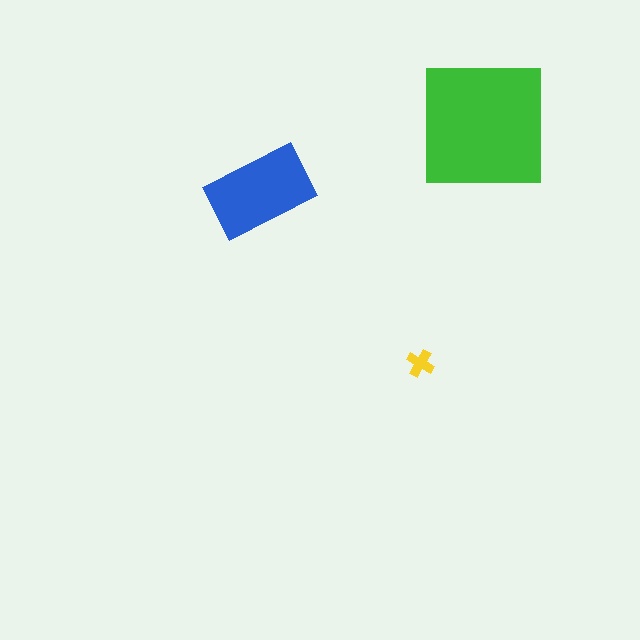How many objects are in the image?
There are 3 objects in the image.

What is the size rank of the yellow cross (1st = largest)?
3rd.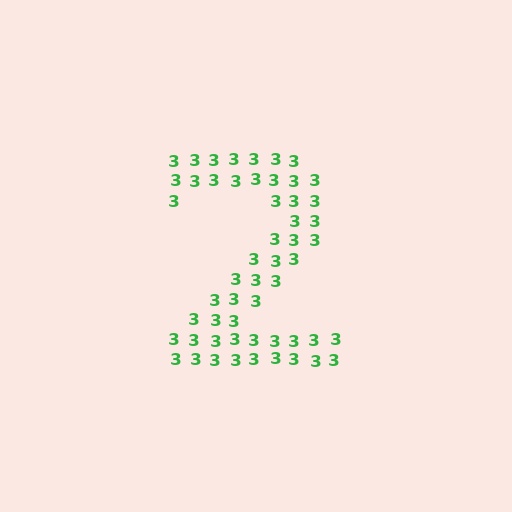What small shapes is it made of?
It is made of small digit 3's.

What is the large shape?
The large shape is the digit 2.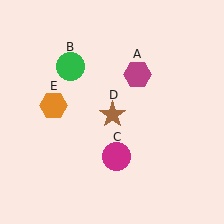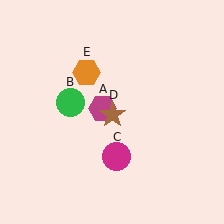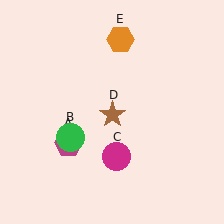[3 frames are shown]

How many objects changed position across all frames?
3 objects changed position: magenta hexagon (object A), green circle (object B), orange hexagon (object E).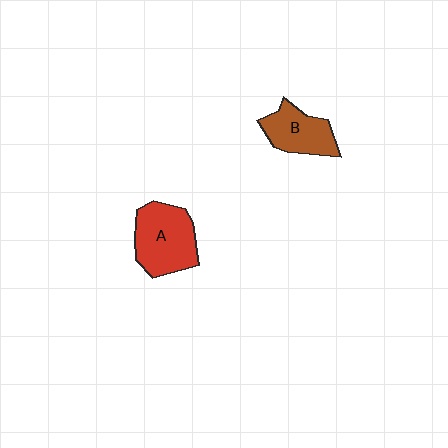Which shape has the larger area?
Shape A (red).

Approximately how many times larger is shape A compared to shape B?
Approximately 1.4 times.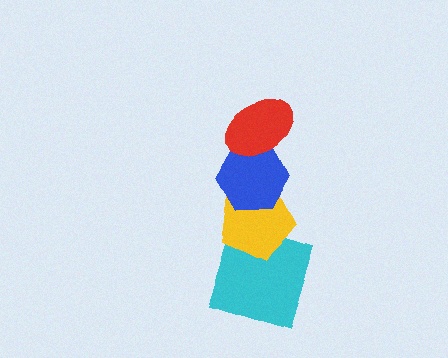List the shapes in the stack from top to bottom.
From top to bottom: the red ellipse, the blue hexagon, the yellow pentagon, the cyan square.